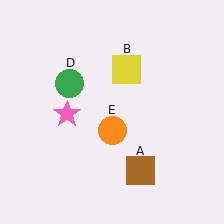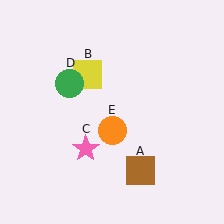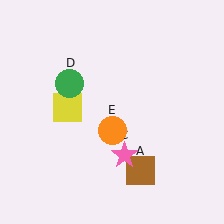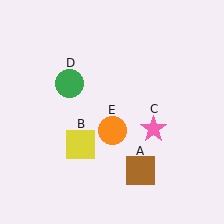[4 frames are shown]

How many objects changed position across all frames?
2 objects changed position: yellow square (object B), pink star (object C).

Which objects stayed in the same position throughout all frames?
Brown square (object A) and green circle (object D) and orange circle (object E) remained stationary.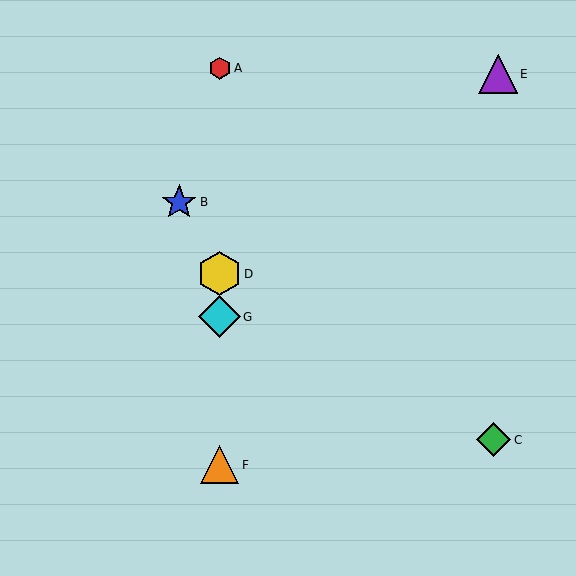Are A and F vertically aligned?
Yes, both are at x≈220.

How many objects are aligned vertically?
4 objects (A, D, F, G) are aligned vertically.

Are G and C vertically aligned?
No, G is at x≈220 and C is at x≈494.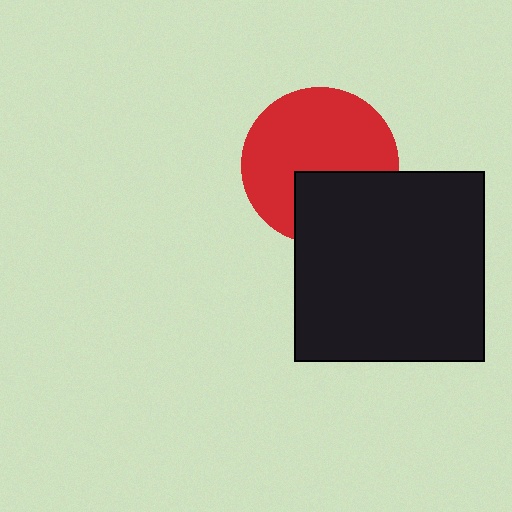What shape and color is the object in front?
The object in front is a black square.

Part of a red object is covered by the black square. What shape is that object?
It is a circle.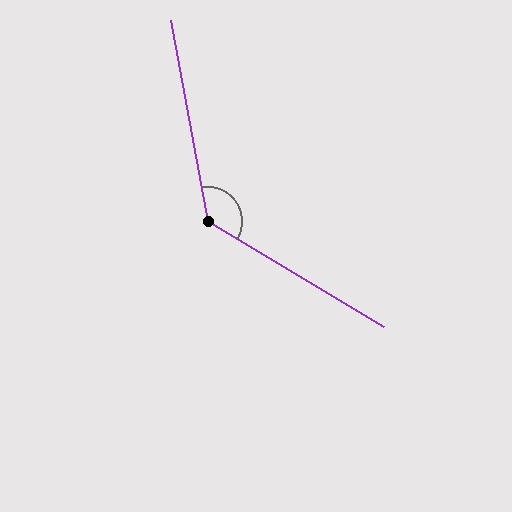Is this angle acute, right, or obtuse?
It is obtuse.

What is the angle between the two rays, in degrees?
Approximately 131 degrees.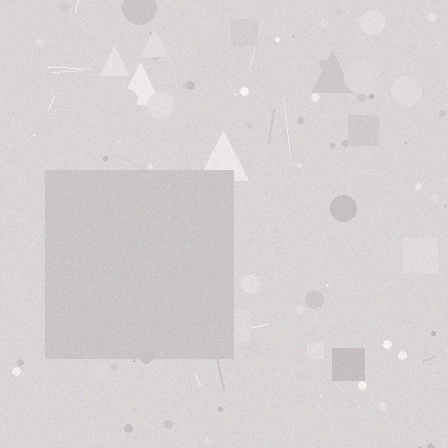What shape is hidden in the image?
A square is hidden in the image.